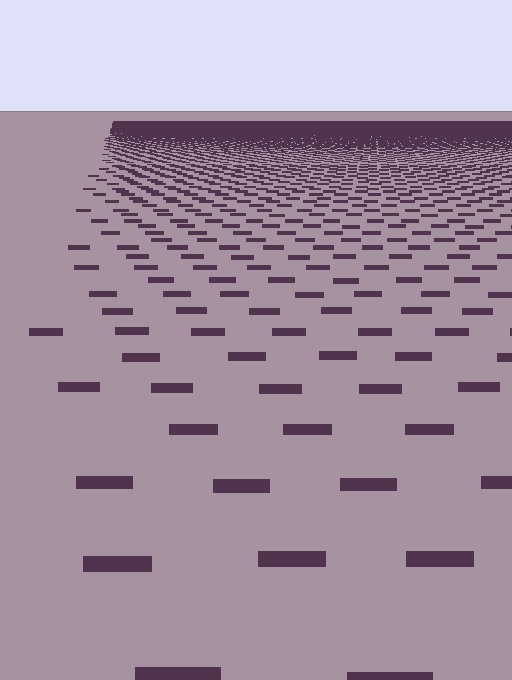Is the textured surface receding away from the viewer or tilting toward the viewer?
The surface is receding away from the viewer. Texture elements get smaller and denser toward the top.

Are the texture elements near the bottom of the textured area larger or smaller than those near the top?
Larger. Near the bottom, elements are closer to the viewer and appear at a bigger on-screen size.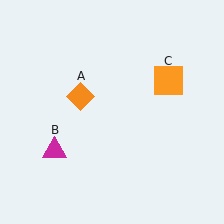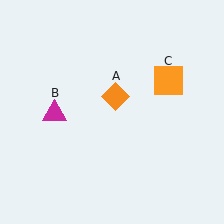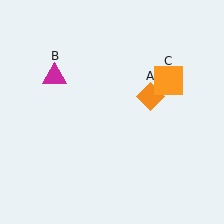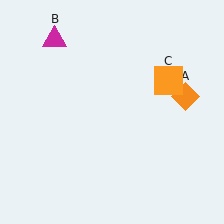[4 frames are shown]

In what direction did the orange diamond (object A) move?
The orange diamond (object A) moved right.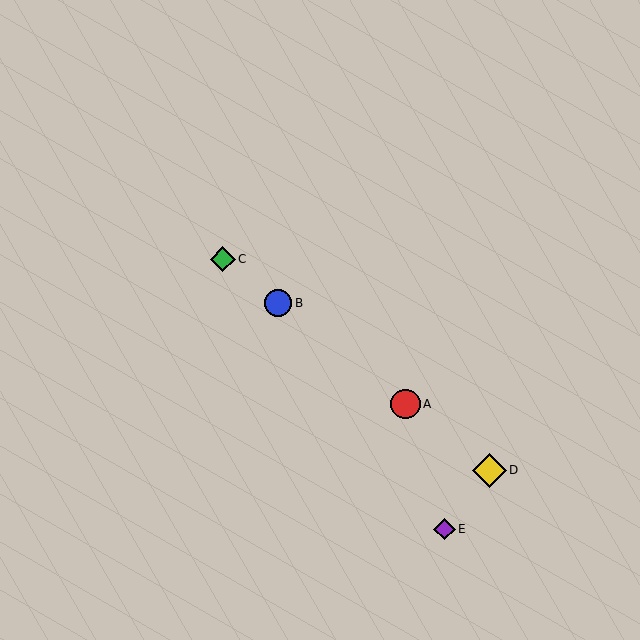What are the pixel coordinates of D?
Object D is at (489, 470).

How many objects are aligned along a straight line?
4 objects (A, B, C, D) are aligned along a straight line.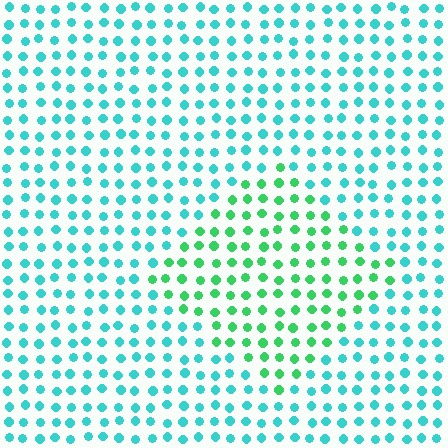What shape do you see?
I see a diamond.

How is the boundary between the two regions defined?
The boundary is defined purely by a slight shift in hue (about 41 degrees). Spacing, size, and orientation are identical on both sides.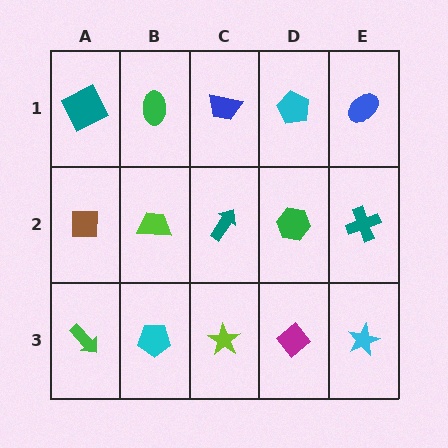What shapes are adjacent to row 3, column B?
A lime trapezoid (row 2, column B), a green arrow (row 3, column A), a lime star (row 3, column C).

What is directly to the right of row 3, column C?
A magenta diamond.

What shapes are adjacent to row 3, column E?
A teal cross (row 2, column E), a magenta diamond (row 3, column D).